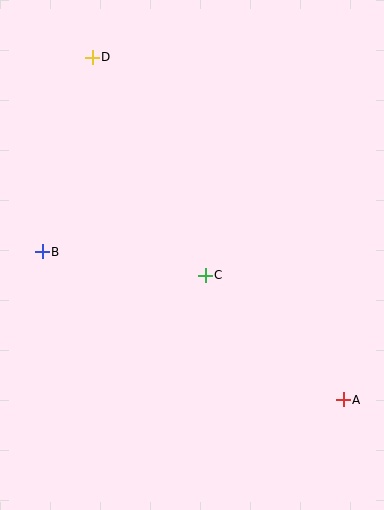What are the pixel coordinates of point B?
Point B is at (42, 252).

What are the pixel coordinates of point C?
Point C is at (205, 275).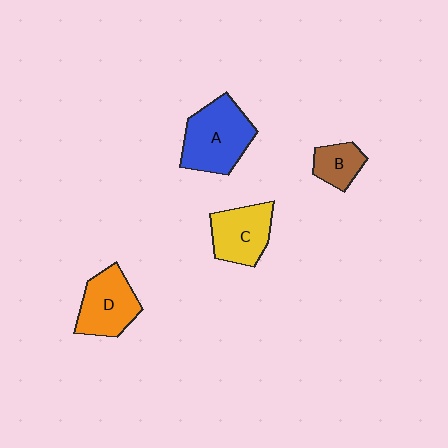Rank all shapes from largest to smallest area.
From largest to smallest: A (blue), D (orange), C (yellow), B (brown).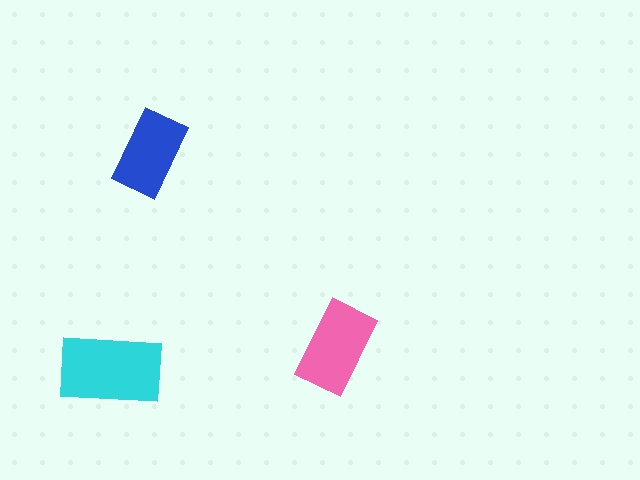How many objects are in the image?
There are 3 objects in the image.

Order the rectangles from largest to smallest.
the cyan one, the pink one, the blue one.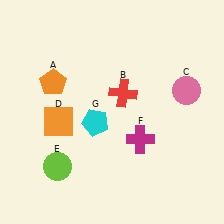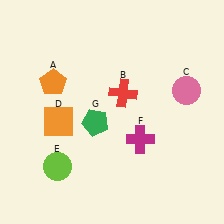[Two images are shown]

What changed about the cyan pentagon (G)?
In Image 1, G is cyan. In Image 2, it changed to green.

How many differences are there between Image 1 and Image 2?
There is 1 difference between the two images.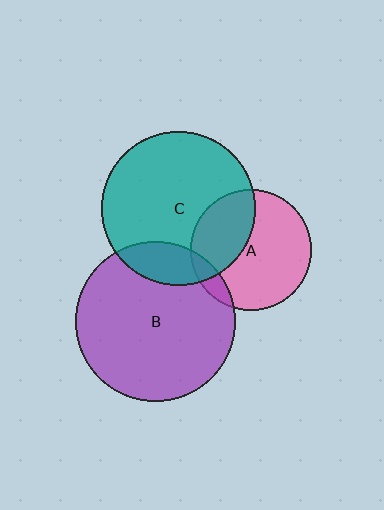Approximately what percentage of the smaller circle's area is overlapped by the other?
Approximately 35%.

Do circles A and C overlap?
Yes.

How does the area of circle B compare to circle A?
Approximately 1.7 times.